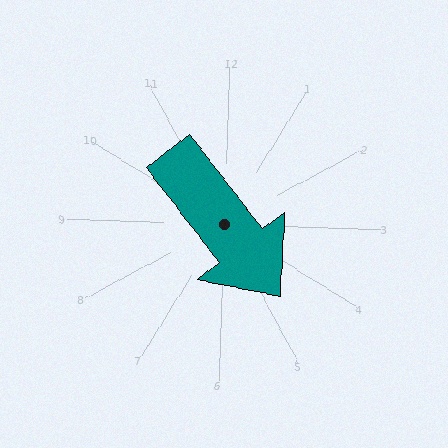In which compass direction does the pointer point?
Southeast.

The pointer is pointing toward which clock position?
Roughly 5 o'clock.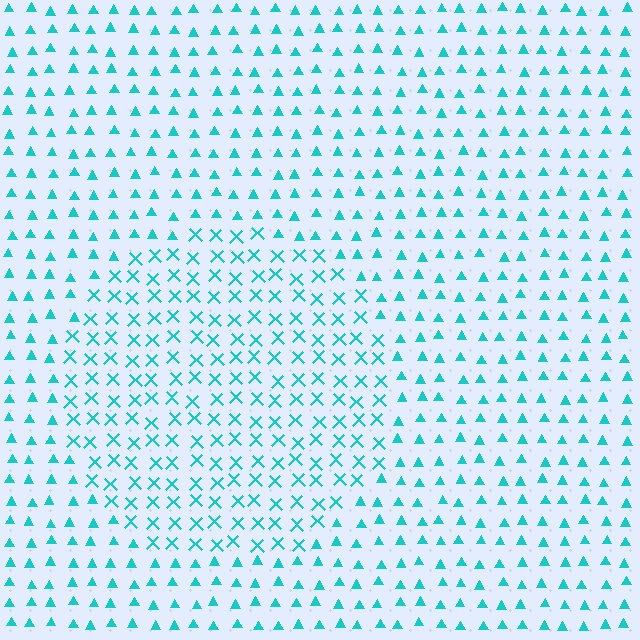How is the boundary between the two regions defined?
The boundary is defined by a change in element shape: X marks inside vs. triangles outside. All elements share the same color and spacing.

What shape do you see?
I see a circle.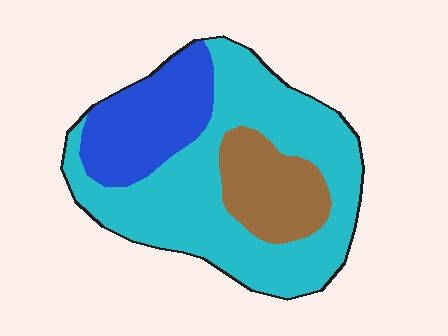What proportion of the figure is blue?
Blue covers around 25% of the figure.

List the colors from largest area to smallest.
From largest to smallest: cyan, blue, brown.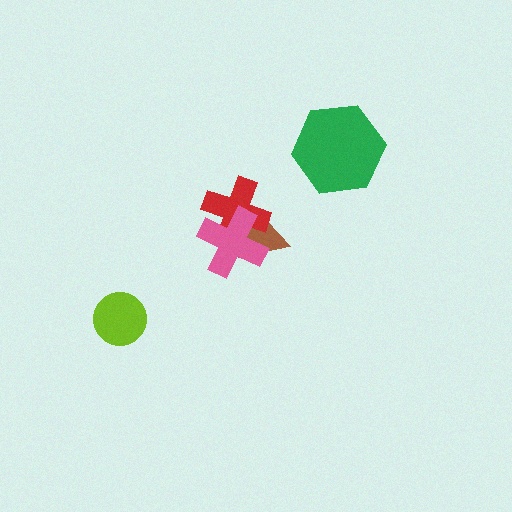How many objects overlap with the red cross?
2 objects overlap with the red cross.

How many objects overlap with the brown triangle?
2 objects overlap with the brown triangle.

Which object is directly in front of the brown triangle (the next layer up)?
The red cross is directly in front of the brown triangle.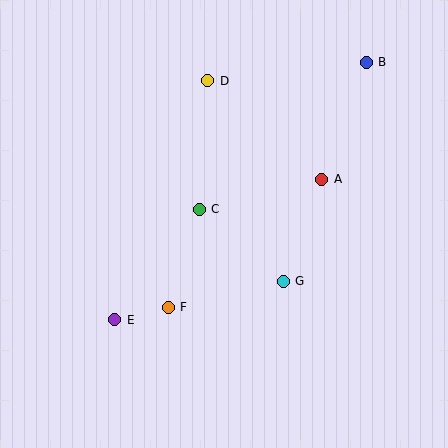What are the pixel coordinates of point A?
Point A is at (322, 179).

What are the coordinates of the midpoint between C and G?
The midpoint between C and G is at (241, 245).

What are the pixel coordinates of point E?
Point E is at (115, 320).